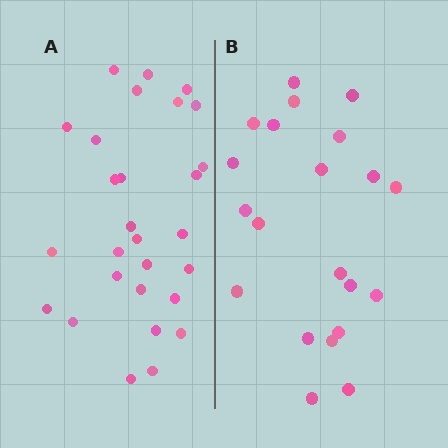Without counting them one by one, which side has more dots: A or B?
Region A (the left region) has more dots.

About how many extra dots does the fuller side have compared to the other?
Region A has roughly 8 or so more dots than region B.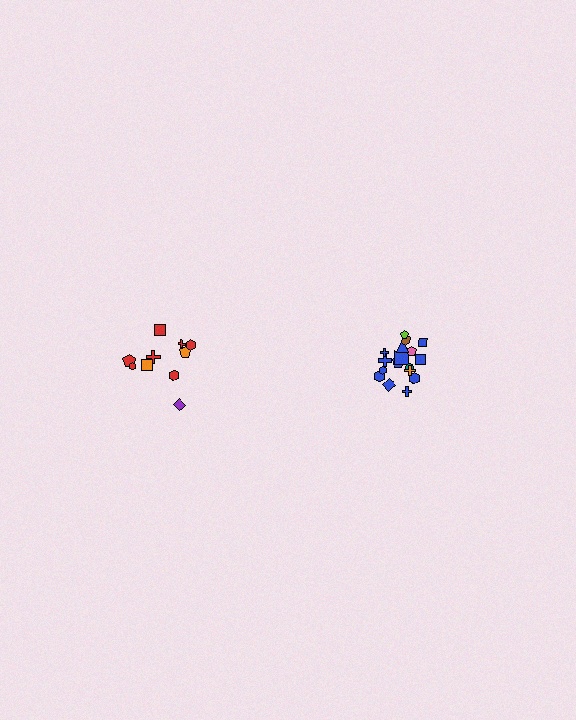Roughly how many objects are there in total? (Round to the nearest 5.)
Roughly 30 objects in total.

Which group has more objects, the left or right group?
The right group.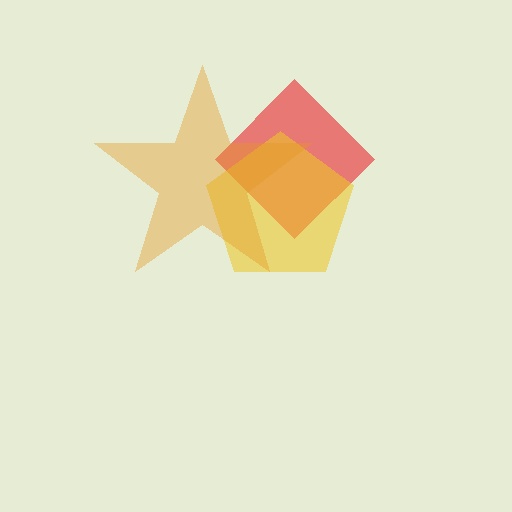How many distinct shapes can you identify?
There are 3 distinct shapes: a red diamond, a yellow pentagon, an orange star.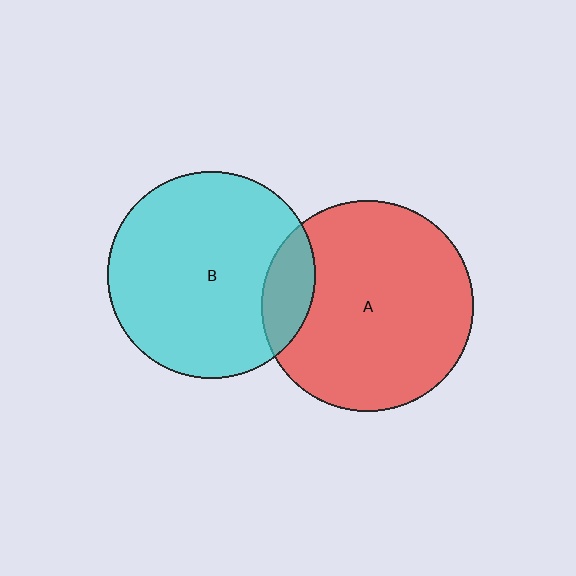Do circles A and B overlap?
Yes.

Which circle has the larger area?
Circle A (red).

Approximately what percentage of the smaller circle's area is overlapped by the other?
Approximately 15%.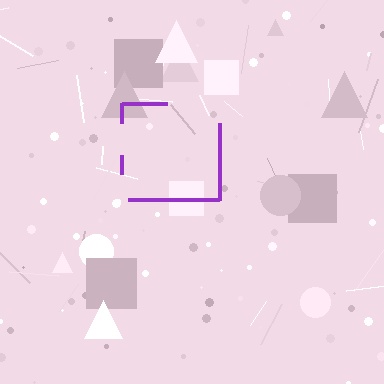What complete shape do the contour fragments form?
The contour fragments form a square.